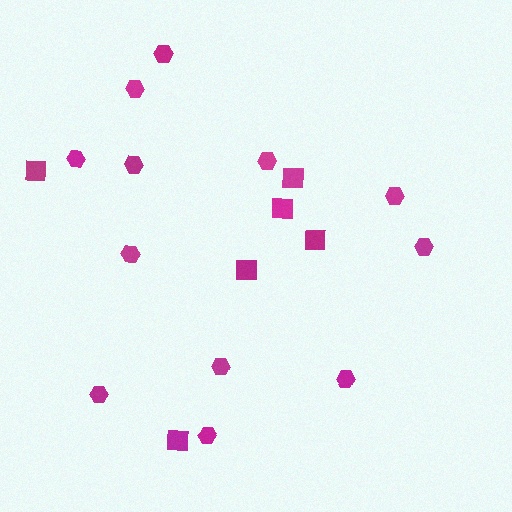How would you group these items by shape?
There are 2 groups: one group of hexagons (12) and one group of squares (6).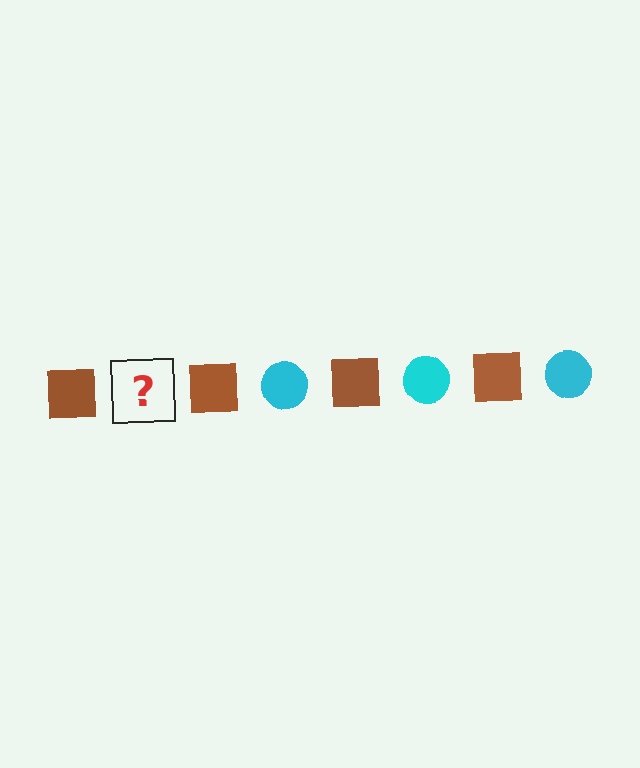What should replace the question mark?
The question mark should be replaced with a cyan circle.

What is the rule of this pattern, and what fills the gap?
The rule is that the pattern alternates between brown square and cyan circle. The gap should be filled with a cyan circle.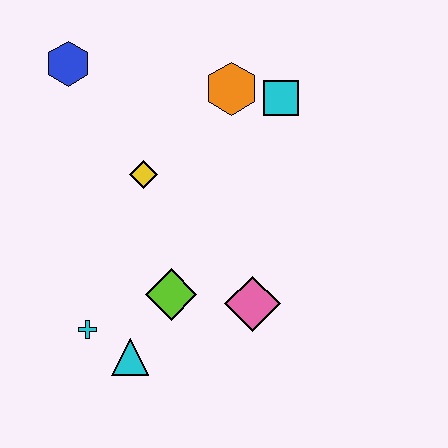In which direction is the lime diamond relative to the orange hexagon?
The lime diamond is below the orange hexagon.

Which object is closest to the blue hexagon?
The yellow diamond is closest to the blue hexagon.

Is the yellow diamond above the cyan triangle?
Yes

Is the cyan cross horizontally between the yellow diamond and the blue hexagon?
Yes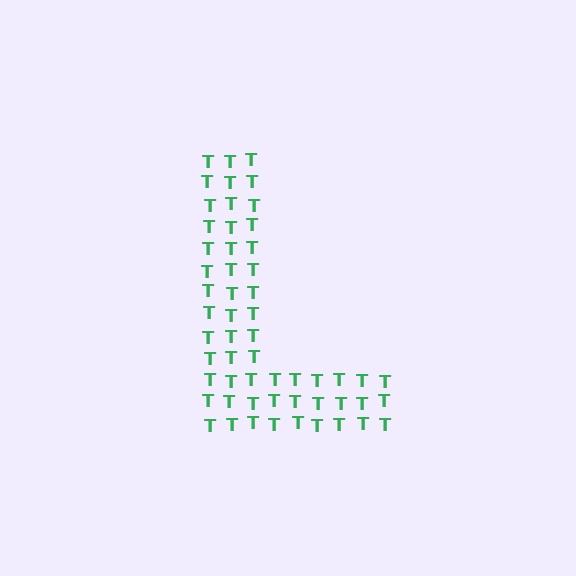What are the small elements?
The small elements are letter T's.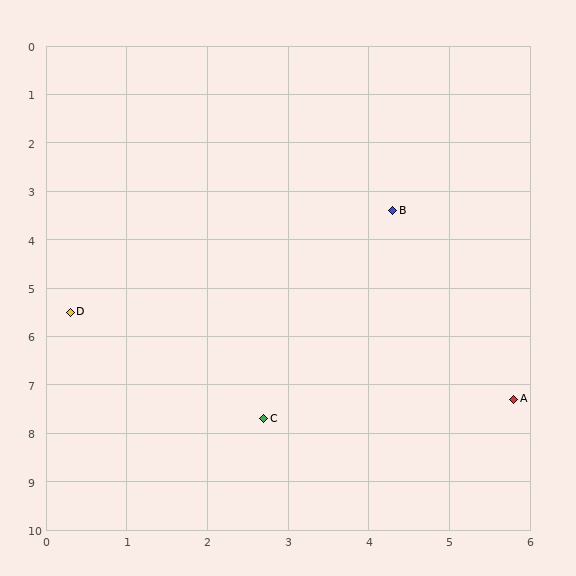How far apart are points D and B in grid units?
Points D and B are about 4.5 grid units apart.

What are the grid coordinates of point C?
Point C is at approximately (2.7, 7.7).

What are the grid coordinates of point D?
Point D is at approximately (0.3, 5.5).